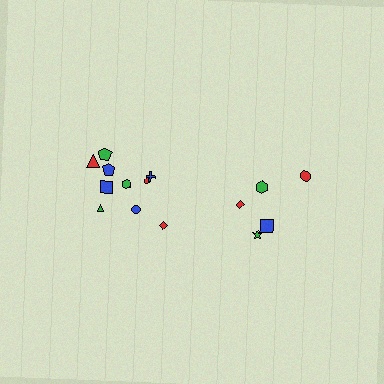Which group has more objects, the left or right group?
The left group.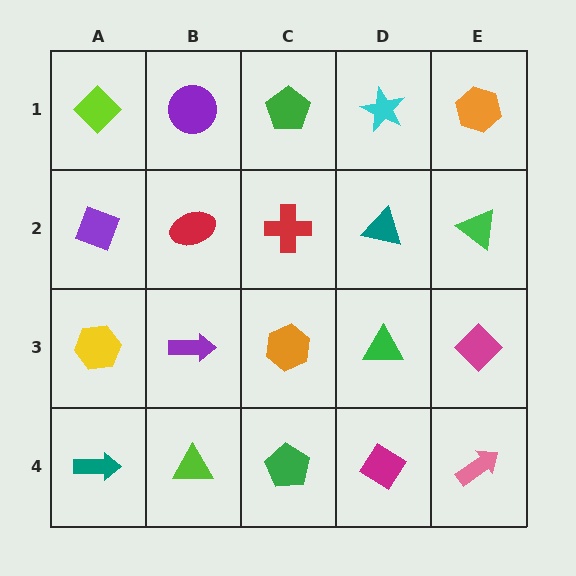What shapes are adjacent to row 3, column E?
A green triangle (row 2, column E), a pink arrow (row 4, column E), a green triangle (row 3, column D).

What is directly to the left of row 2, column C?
A red ellipse.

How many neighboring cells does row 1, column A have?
2.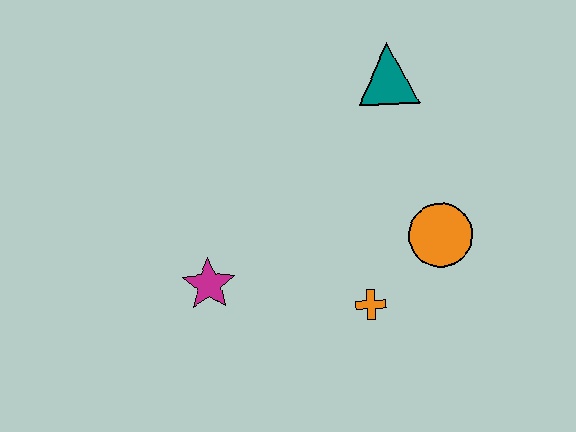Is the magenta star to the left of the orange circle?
Yes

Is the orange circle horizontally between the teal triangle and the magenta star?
No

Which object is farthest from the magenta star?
The teal triangle is farthest from the magenta star.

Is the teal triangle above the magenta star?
Yes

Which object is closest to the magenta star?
The orange cross is closest to the magenta star.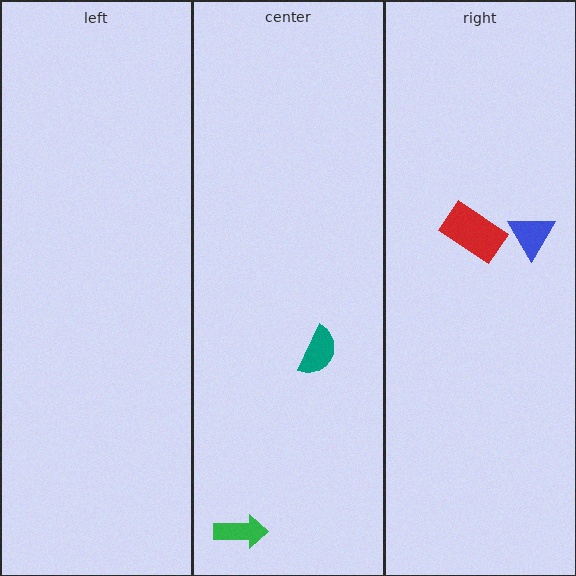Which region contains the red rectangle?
The right region.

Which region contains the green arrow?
The center region.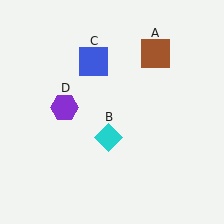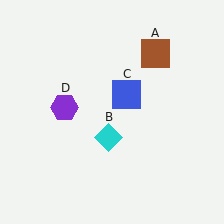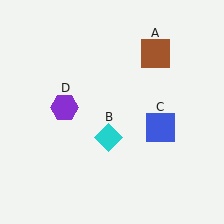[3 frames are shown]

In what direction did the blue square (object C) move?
The blue square (object C) moved down and to the right.